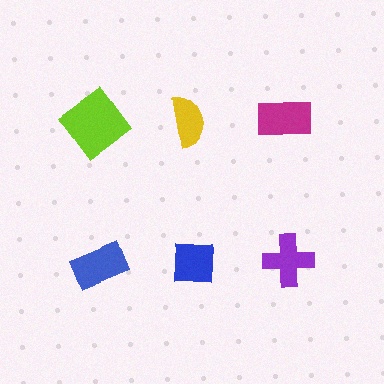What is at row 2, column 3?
A purple cross.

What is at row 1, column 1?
A lime diamond.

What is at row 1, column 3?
A magenta rectangle.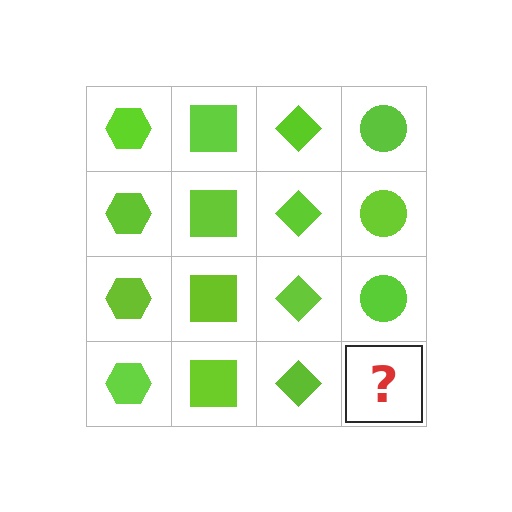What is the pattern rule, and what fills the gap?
The rule is that each column has a consistent shape. The gap should be filled with a lime circle.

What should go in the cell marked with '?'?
The missing cell should contain a lime circle.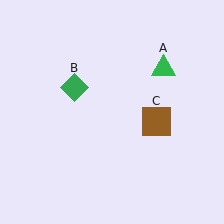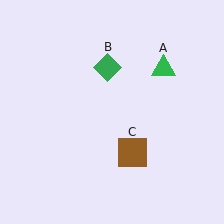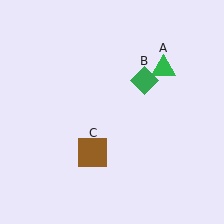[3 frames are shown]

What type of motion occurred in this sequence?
The green diamond (object B), brown square (object C) rotated clockwise around the center of the scene.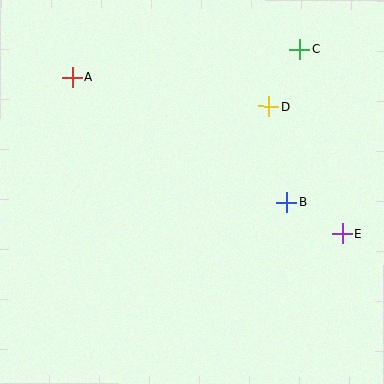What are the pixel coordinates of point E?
Point E is at (342, 234).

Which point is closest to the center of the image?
Point B at (287, 202) is closest to the center.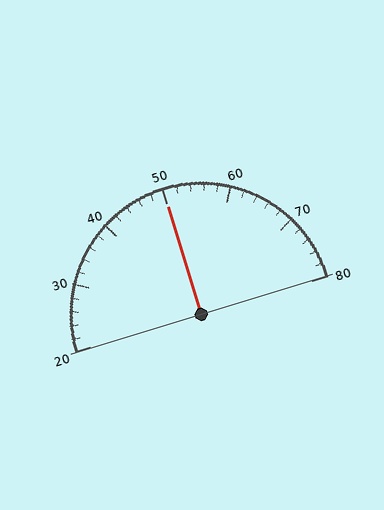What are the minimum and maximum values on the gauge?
The gauge ranges from 20 to 80.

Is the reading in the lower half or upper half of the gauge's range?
The reading is in the upper half of the range (20 to 80).